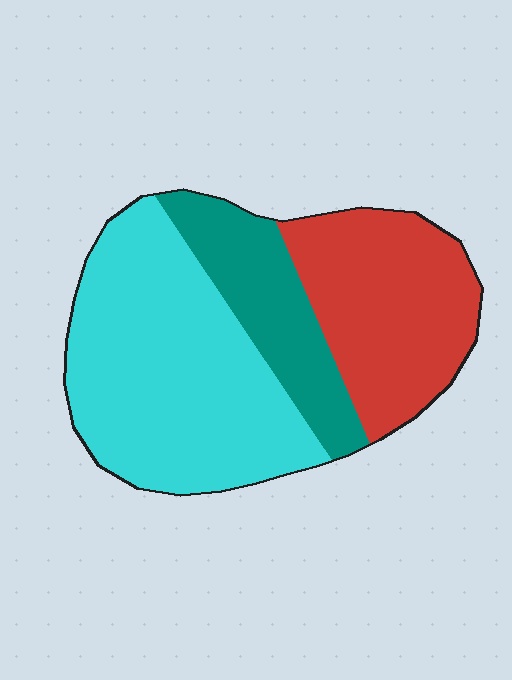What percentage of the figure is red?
Red covers around 30% of the figure.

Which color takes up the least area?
Teal, at roughly 20%.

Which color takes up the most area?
Cyan, at roughly 50%.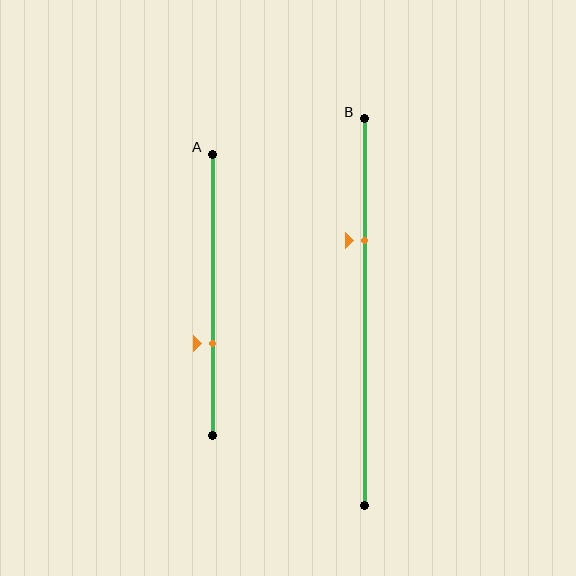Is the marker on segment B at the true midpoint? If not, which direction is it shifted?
No, the marker on segment B is shifted upward by about 18% of the segment length.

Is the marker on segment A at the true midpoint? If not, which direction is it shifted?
No, the marker on segment A is shifted downward by about 17% of the segment length.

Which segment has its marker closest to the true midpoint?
Segment A has its marker closest to the true midpoint.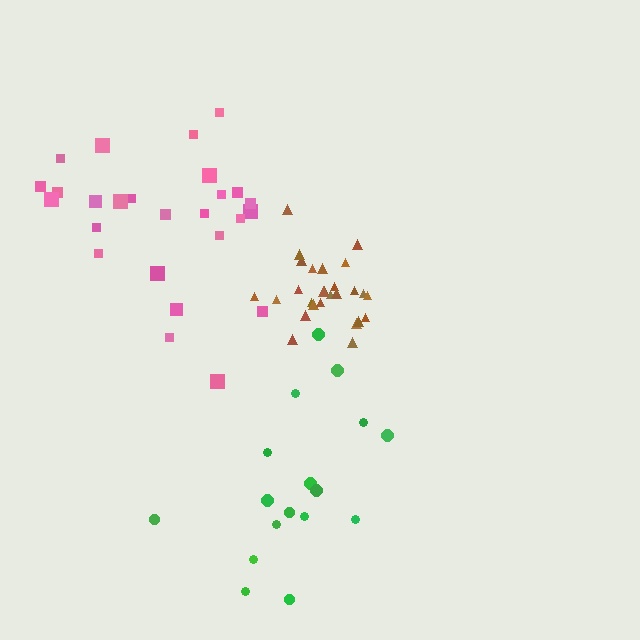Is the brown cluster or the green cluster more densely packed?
Brown.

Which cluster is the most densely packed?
Brown.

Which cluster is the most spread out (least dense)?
Green.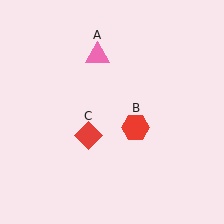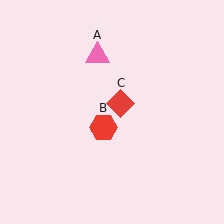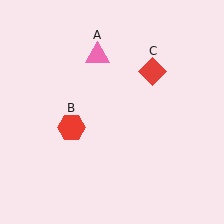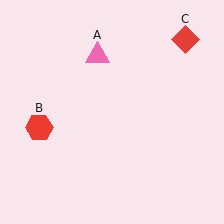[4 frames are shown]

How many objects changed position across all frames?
2 objects changed position: red hexagon (object B), red diamond (object C).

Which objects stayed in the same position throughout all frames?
Pink triangle (object A) remained stationary.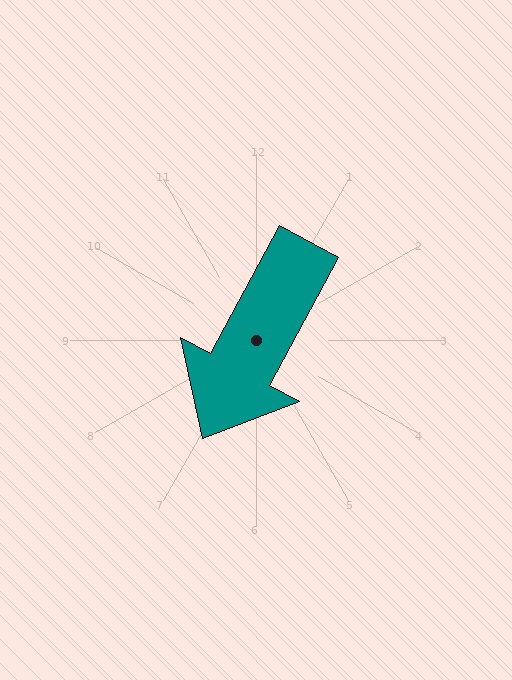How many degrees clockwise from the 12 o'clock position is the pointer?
Approximately 208 degrees.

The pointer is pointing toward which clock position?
Roughly 7 o'clock.